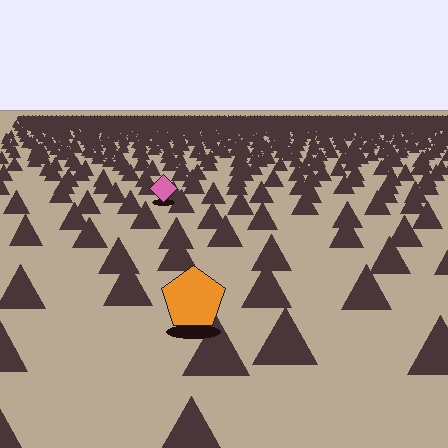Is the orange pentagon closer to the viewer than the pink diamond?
Yes. The orange pentagon is closer — you can tell from the texture gradient: the ground texture is coarser near it.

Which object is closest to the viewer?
The orange pentagon is closest. The texture marks near it are larger and more spread out.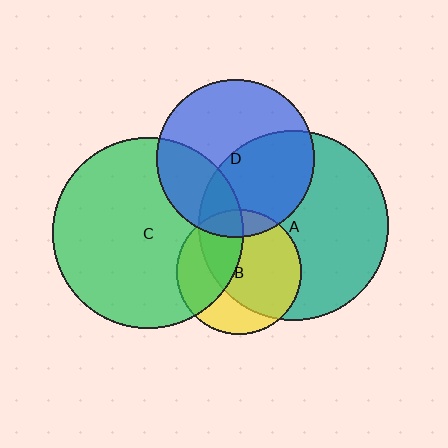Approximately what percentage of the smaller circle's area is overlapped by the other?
Approximately 65%.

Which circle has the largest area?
Circle C (green).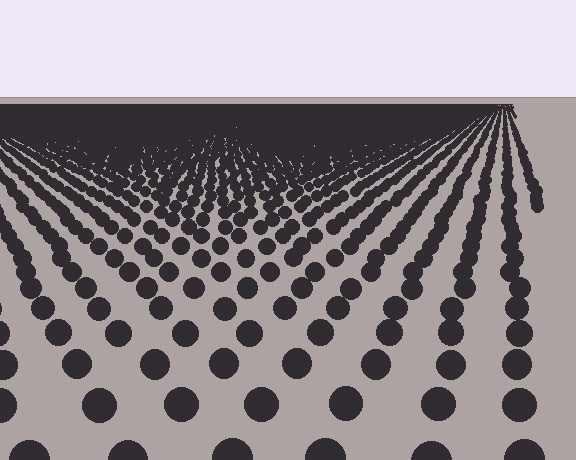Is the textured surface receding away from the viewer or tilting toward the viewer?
The surface is receding away from the viewer. Texture elements get smaller and denser toward the top.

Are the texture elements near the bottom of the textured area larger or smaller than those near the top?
Larger. Near the bottom, elements are closer to the viewer and appear at a bigger on-screen size.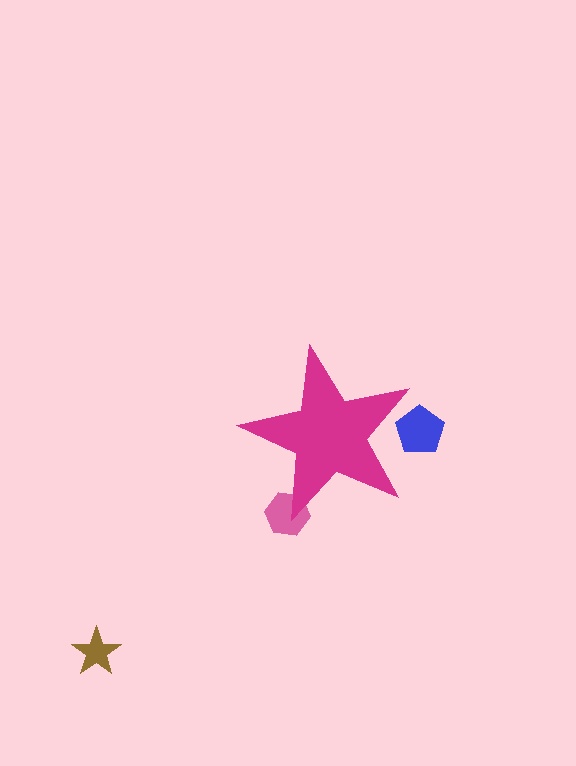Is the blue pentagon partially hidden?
Yes, the blue pentagon is partially hidden behind the magenta star.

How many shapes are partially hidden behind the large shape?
2 shapes are partially hidden.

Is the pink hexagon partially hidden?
Yes, the pink hexagon is partially hidden behind the magenta star.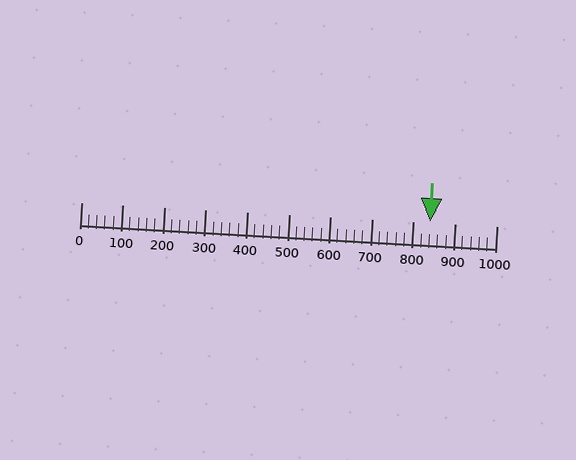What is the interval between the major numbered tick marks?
The major tick marks are spaced 100 units apart.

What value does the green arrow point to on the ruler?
The green arrow points to approximately 840.